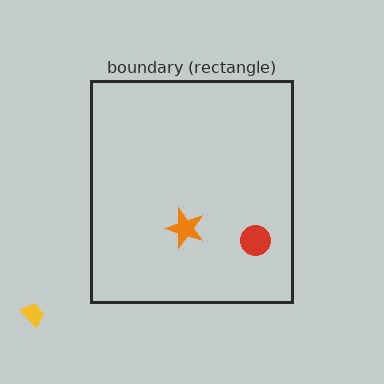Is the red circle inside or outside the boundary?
Inside.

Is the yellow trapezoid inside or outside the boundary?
Outside.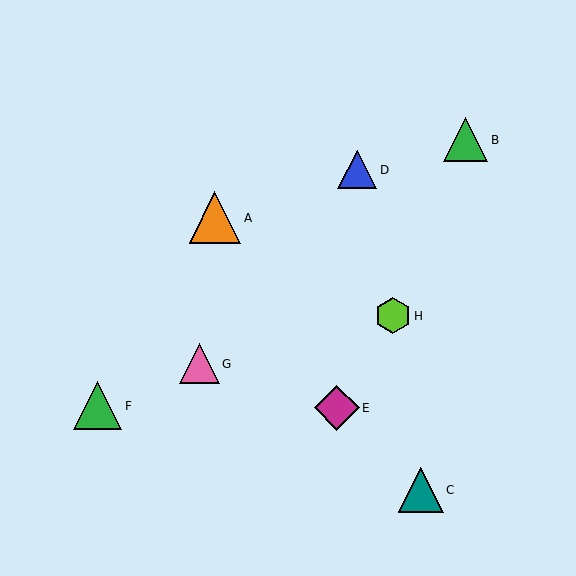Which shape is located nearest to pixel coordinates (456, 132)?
The green triangle (labeled B) at (466, 140) is nearest to that location.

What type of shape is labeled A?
Shape A is an orange triangle.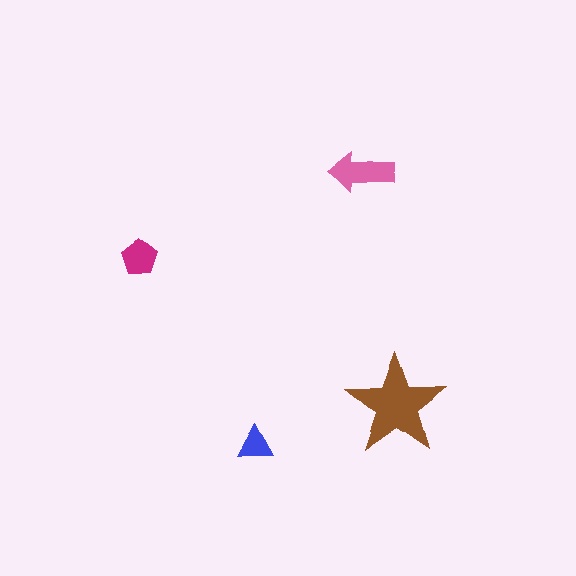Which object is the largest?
The brown star.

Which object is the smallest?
The blue triangle.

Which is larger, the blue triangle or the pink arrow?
The pink arrow.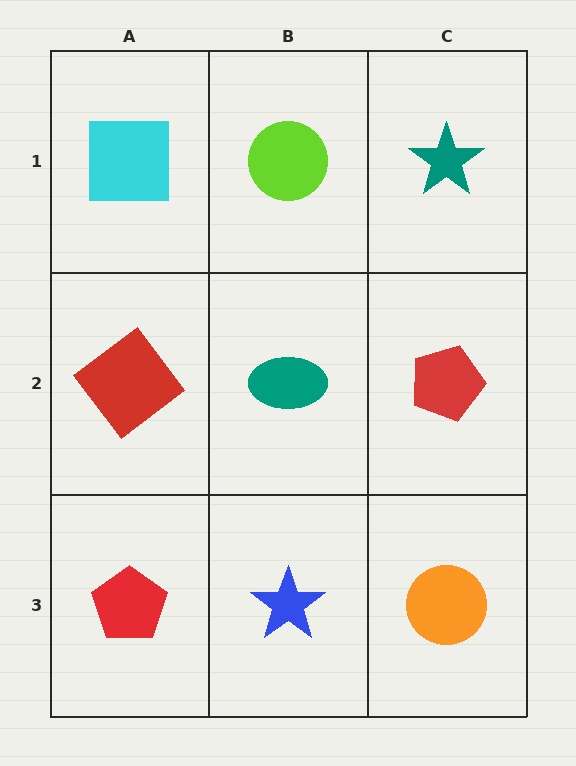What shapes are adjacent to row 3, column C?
A red pentagon (row 2, column C), a blue star (row 3, column B).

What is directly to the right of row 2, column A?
A teal ellipse.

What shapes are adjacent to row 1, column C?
A red pentagon (row 2, column C), a lime circle (row 1, column B).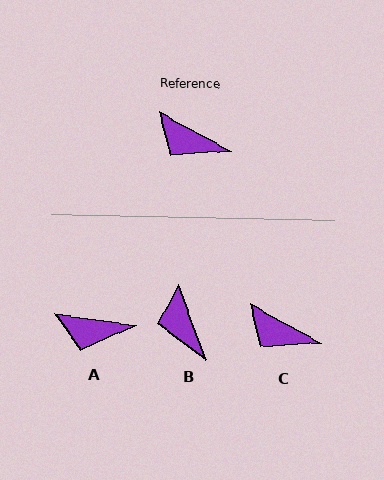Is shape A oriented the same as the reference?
No, it is off by about 21 degrees.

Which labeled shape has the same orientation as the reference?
C.